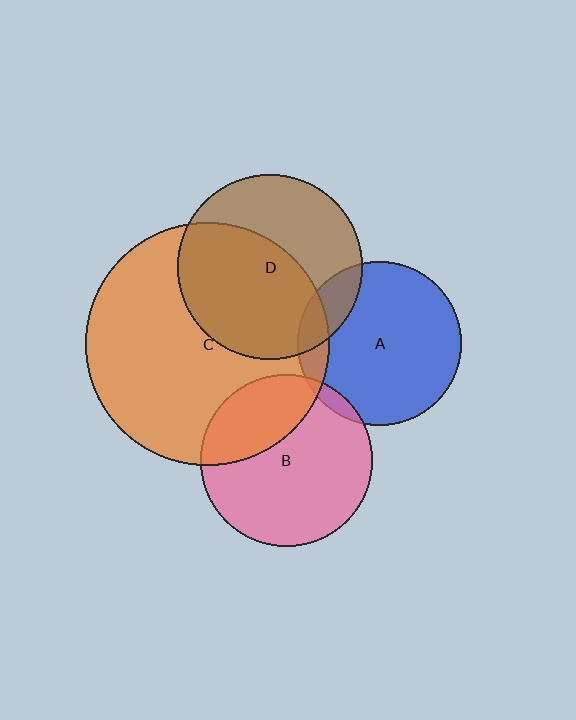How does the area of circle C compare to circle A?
Approximately 2.2 times.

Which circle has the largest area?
Circle C (orange).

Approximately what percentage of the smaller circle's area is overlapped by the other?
Approximately 10%.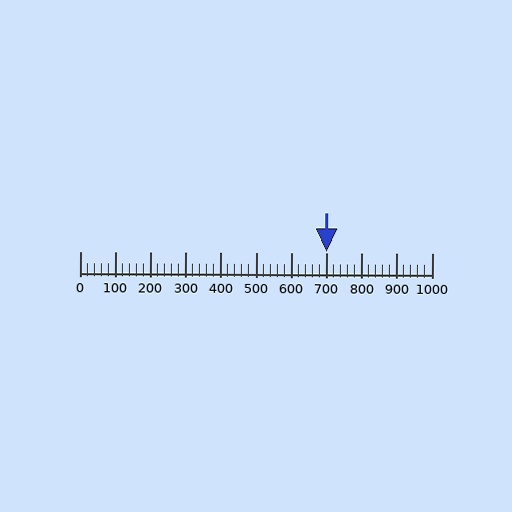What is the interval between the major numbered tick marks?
The major tick marks are spaced 100 units apart.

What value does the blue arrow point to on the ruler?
The blue arrow points to approximately 701.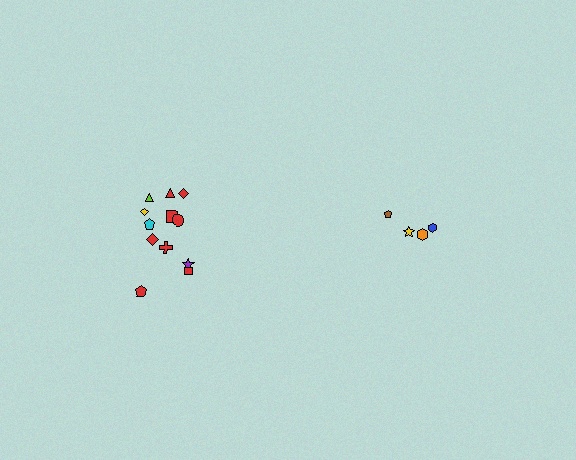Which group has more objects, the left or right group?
The left group.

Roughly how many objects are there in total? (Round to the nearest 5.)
Roughly 15 objects in total.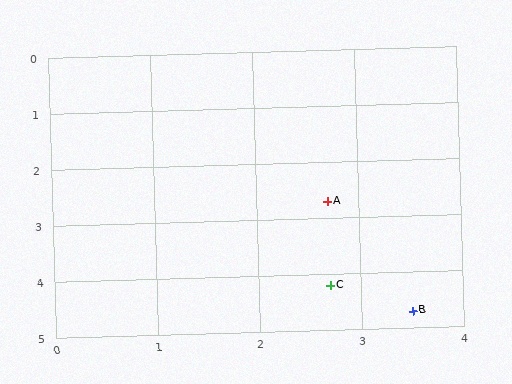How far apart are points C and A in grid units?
Points C and A are about 1.5 grid units apart.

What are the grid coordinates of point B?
Point B is at approximately (3.5, 4.7).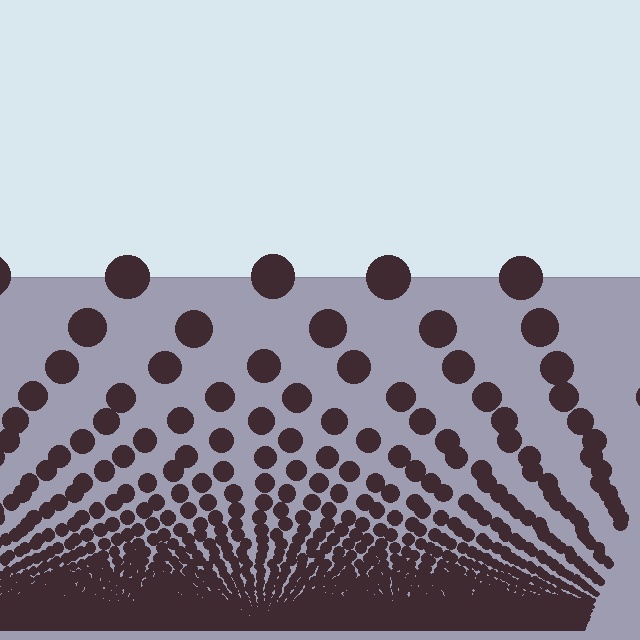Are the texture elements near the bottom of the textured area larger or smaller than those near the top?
Smaller. The gradient is inverted — elements near the bottom are smaller and denser.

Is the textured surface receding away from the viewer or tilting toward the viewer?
The surface appears to tilt toward the viewer. Texture elements get larger and sparser toward the top.